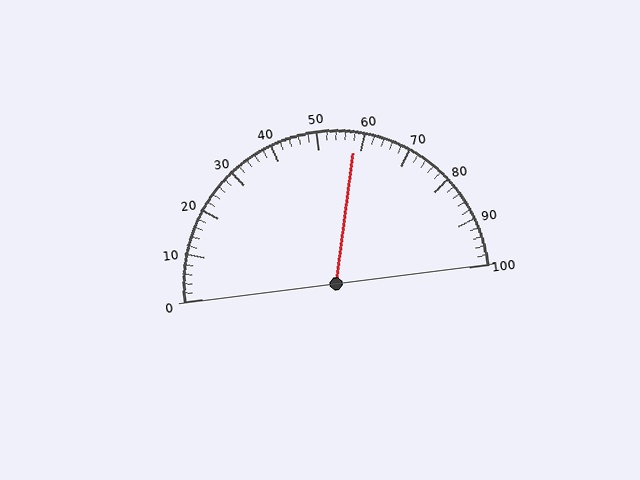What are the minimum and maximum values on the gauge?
The gauge ranges from 0 to 100.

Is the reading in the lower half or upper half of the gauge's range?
The reading is in the upper half of the range (0 to 100).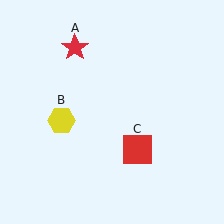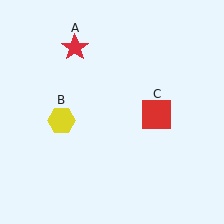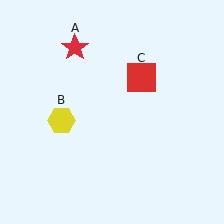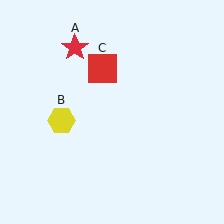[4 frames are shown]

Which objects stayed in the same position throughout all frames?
Red star (object A) and yellow hexagon (object B) remained stationary.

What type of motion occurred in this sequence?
The red square (object C) rotated counterclockwise around the center of the scene.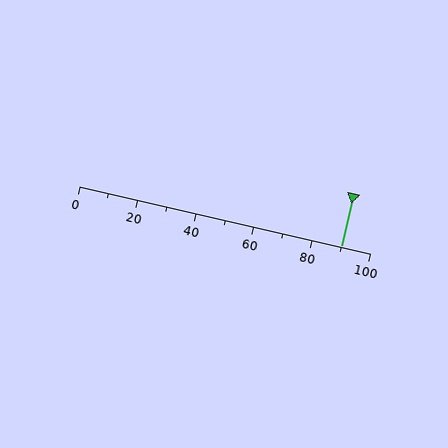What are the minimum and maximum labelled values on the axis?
The axis runs from 0 to 100.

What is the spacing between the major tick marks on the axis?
The major ticks are spaced 20 apart.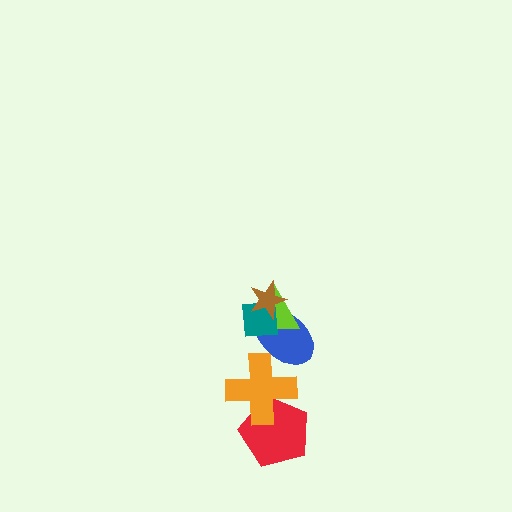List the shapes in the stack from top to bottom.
From top to bottom: the brown star, the teal square, the lime triangle, the blue ellipse, the orange cross, the red pentagon.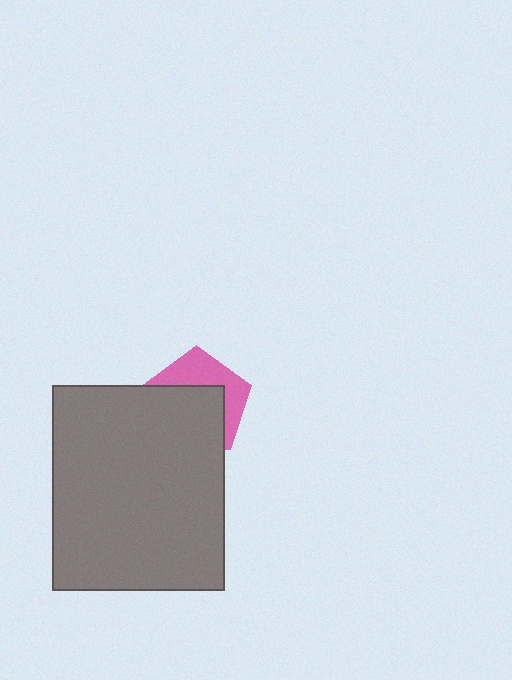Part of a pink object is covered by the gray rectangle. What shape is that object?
It is a pentagon.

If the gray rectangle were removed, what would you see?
You would see the complete pink pentagon.